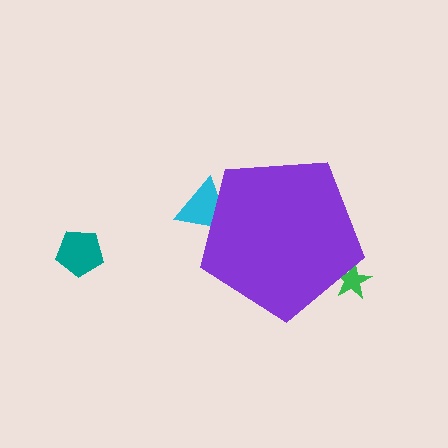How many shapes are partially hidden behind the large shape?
2 shapes are partially hidden.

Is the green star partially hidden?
Yes, the green star is partially hidden behind the purple pentagon.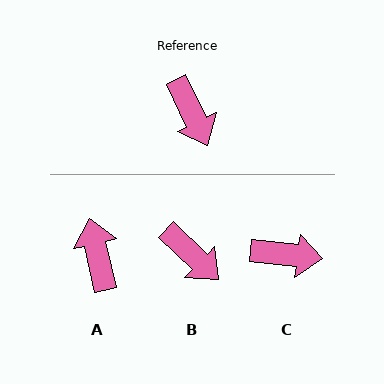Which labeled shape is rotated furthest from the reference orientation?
A, about 167 degrees away.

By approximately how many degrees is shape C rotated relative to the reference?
Approximately 58 degrees counter-clockwise.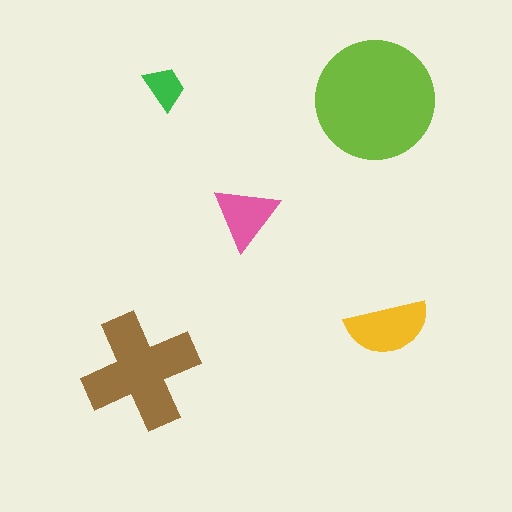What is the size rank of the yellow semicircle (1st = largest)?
3rd.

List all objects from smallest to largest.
The green trapezoid, the pink triangle, the yellow semicircle, the brown cross, the lime circle.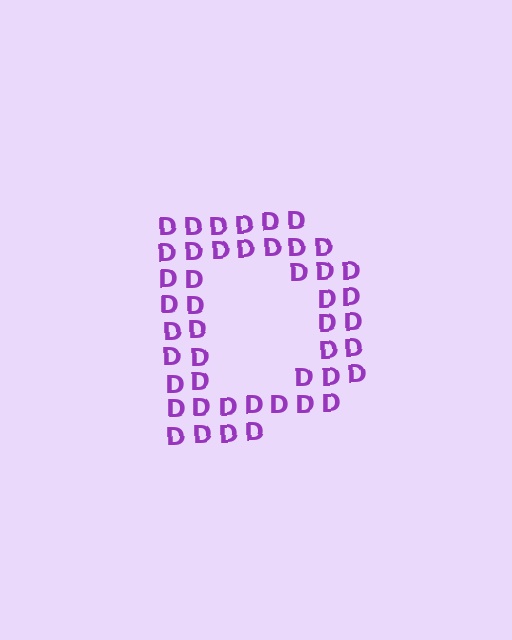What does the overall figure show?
The overall figure shows the letter D.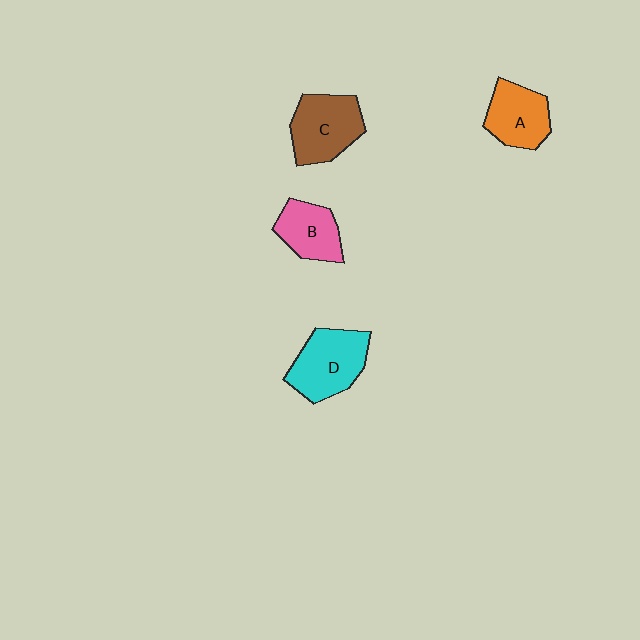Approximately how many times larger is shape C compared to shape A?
Approximately 1.2 times.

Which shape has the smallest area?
Shape B (pink).